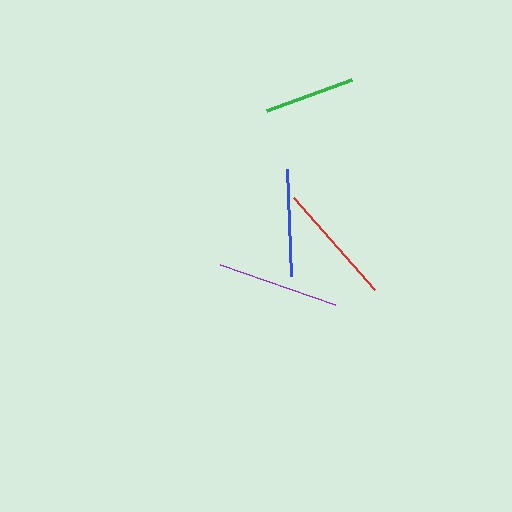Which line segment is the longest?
The purple line is the longest at approximately 122 pixels.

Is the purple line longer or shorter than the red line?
The purple line is longer than the red line.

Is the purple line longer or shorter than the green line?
The purple line is longer than the green line.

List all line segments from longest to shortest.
From longest to shortest: purple, red, blue, green.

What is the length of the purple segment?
The purple segment is approximately 122 pixels long.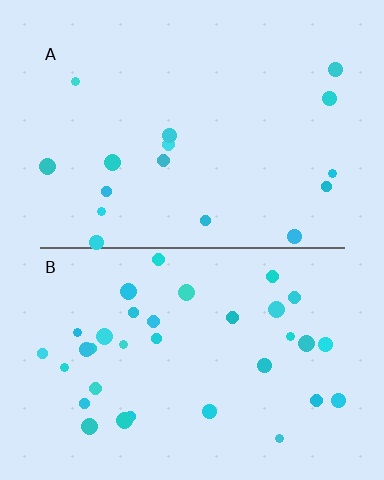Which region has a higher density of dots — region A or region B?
B (the bottom).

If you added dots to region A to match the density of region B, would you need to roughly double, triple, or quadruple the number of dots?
Approximately double.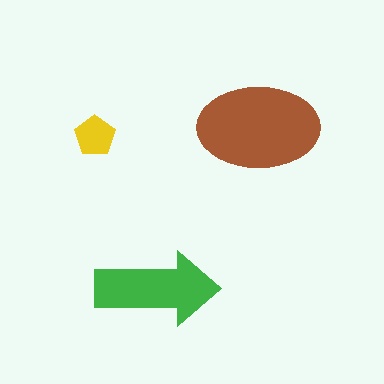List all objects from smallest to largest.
The yellow pentagon, the green arrow, the brown ellipse.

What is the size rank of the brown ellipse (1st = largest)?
1st.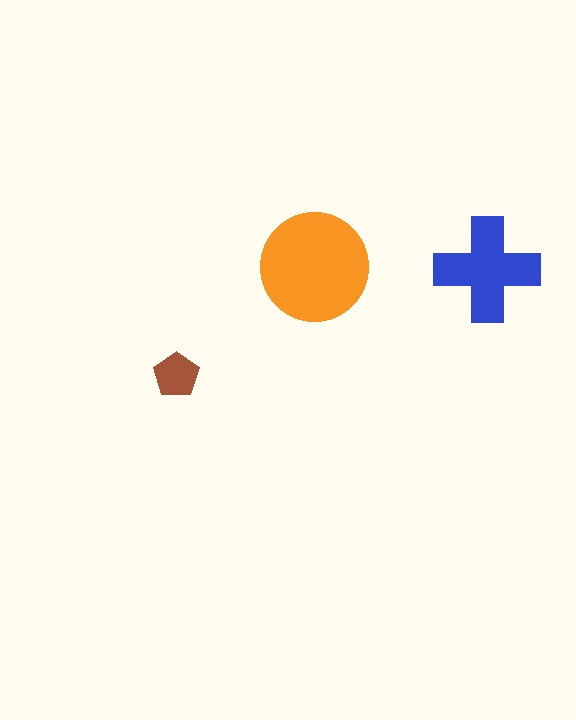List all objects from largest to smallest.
The orange circle, the blue cross, the brown pentagon.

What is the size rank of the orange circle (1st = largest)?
1st.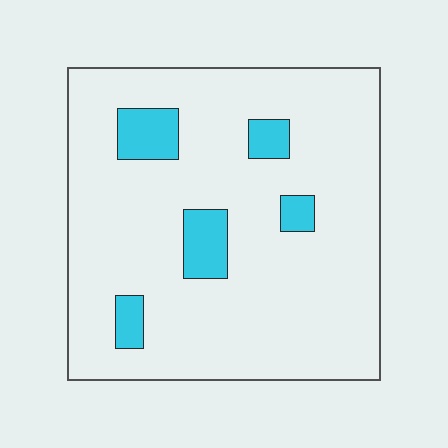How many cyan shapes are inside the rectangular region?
5.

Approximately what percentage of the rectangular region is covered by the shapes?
Approximately 10%.